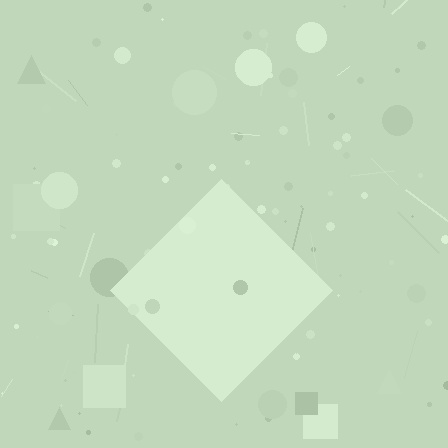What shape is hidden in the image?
A diamond is hidden in the image.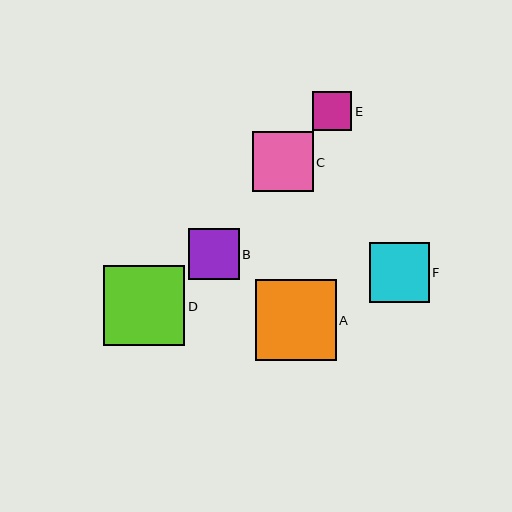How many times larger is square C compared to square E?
Square C is approximately 1.6 times the size of square E.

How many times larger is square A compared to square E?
Square A is approximately 2.1 times the size of square E.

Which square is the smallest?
Square E is the smallest with a size of approximately 39 pixels.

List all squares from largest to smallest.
From largest to smallest: D, A, C, F, B, E.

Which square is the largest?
Square D is the largest with a size of approximately 81 pixels.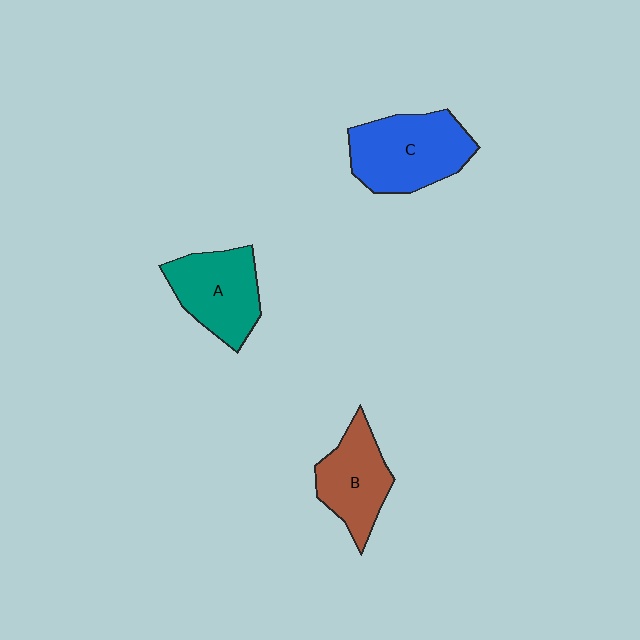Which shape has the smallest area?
Shape B (brown).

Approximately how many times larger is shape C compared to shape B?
Approximately 1.4 times.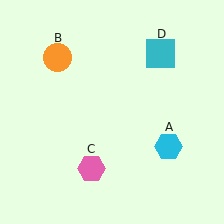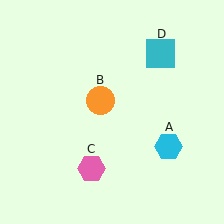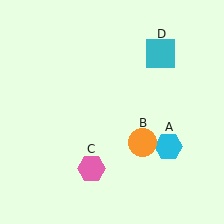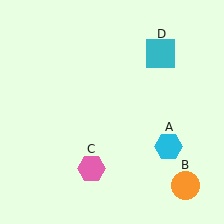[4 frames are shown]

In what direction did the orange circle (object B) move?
The orange circle (object B) moved down and to the right.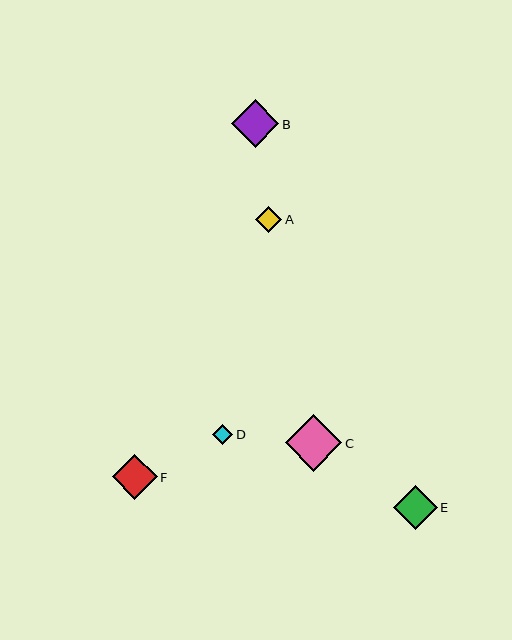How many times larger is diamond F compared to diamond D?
Diamond F is approximately 2.2 times the size of diamond D.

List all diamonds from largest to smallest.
From largest to smallest: C, B, F, E, A, D.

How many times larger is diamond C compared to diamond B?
Diamond C is approximately 1.2 times the size of diamond B.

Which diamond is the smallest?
Diamond D is the smallest with a size of approximately 20 pixels.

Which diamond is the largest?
Diamond C is the largest with a size of approximately 57 pixels.